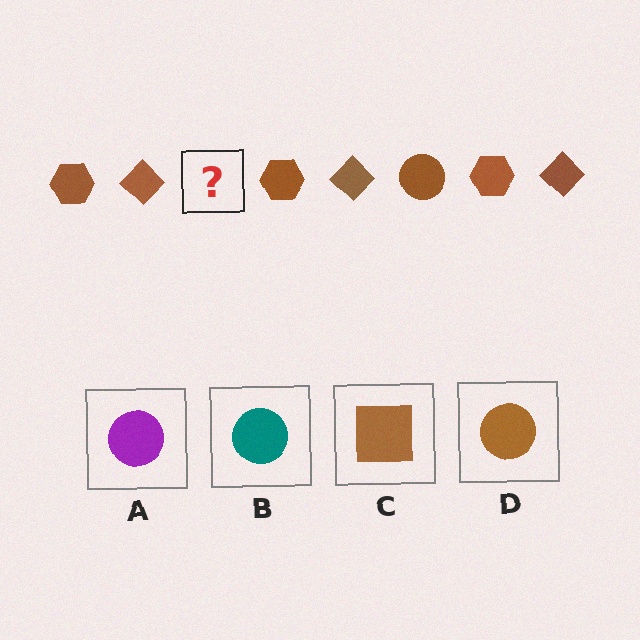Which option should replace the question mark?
Option D.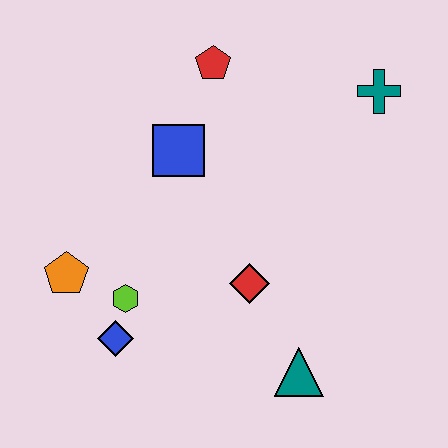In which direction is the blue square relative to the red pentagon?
The blue square is below the red pentagon.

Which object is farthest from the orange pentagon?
The teal cross is farthest from the orange pentagon.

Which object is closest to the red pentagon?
The blue square is closest to the red pentagon.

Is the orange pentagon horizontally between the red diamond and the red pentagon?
No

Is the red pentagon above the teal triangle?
Yes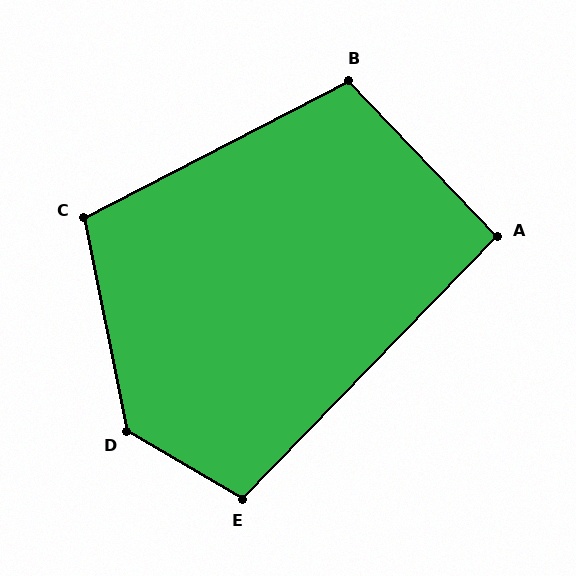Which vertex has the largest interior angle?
D, at approximately 132 degrees.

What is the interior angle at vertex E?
Approximately 104 degrees (obtuse).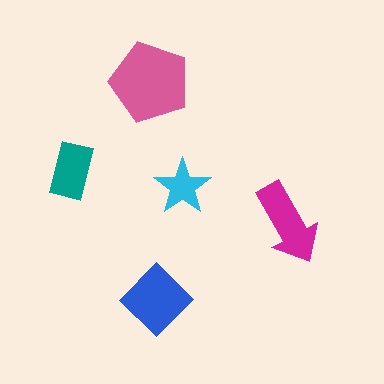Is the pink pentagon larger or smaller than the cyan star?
Larger.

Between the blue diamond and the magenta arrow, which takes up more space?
The blue diamond.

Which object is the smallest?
The cyan star.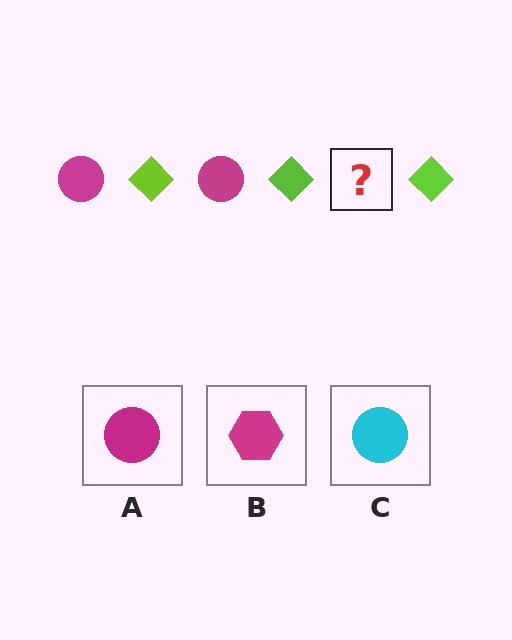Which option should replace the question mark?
Option A.